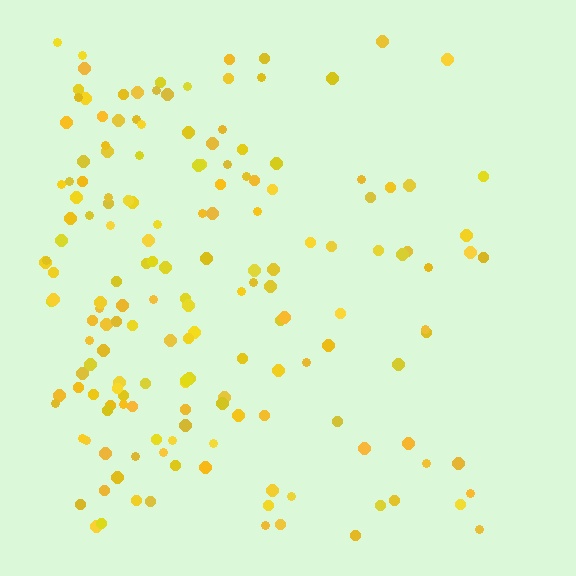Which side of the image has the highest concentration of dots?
The left.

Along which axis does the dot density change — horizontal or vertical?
Horizontal.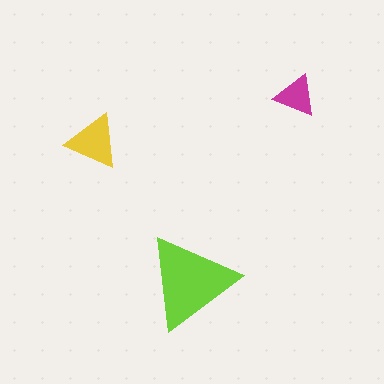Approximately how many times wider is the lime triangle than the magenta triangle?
About 2 times wider.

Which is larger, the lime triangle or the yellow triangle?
The lime one.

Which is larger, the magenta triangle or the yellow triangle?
The yellow one.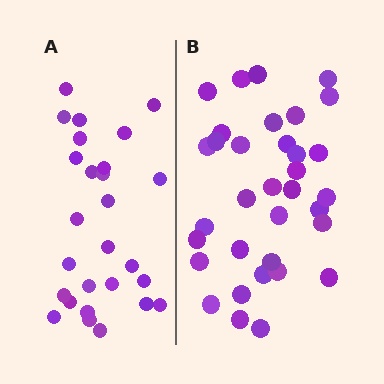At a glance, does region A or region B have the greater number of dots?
Region B (the right region) has more dots.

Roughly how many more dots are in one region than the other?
Region B has roughly 8 or so more dots than region A.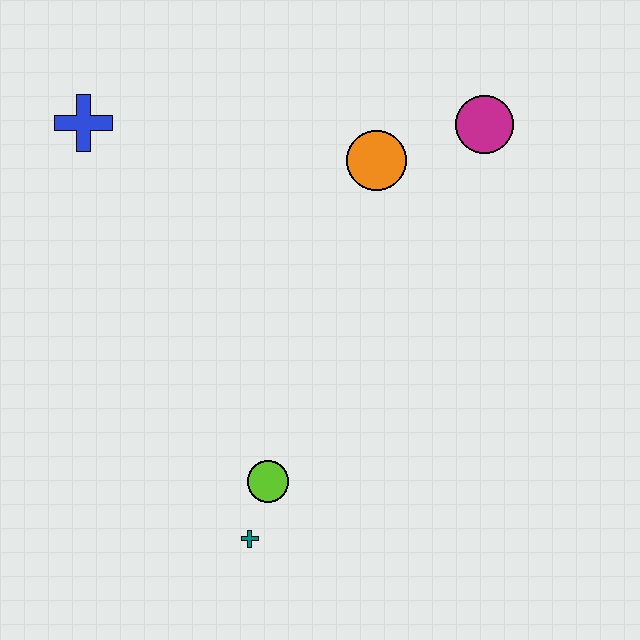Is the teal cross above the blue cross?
No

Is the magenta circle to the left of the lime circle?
No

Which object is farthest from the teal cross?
The magenta circle is farthest from the teal cross.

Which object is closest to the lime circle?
The teal cross is closest to the lime circle.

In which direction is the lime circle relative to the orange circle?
The lime circle is below the orange circle.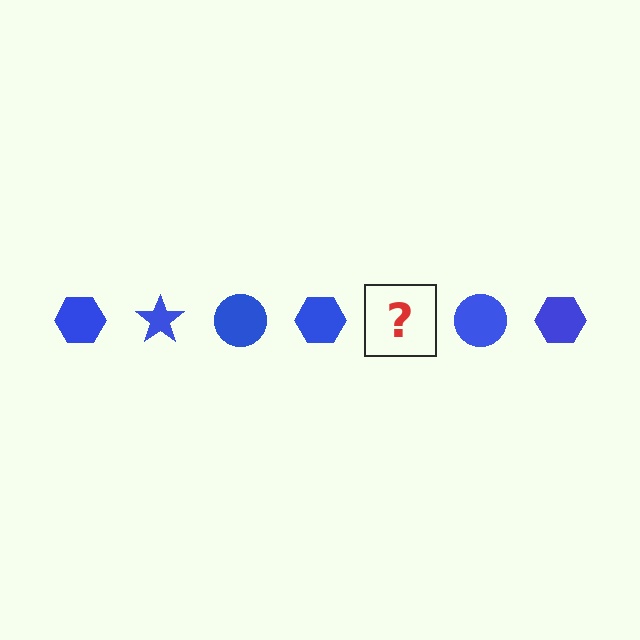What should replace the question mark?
The question mark should be replaced with a blue star.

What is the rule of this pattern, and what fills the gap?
The rule is that the pattern cycles through hexagon, star, circle shapes in blue. The gap should be filled with a blue star.